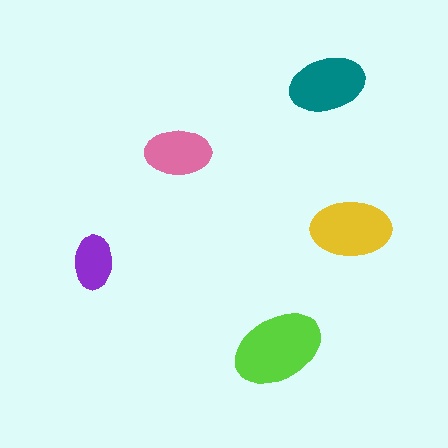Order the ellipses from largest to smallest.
the lime one, the yellow one, the teal one, the pink one, the purple one.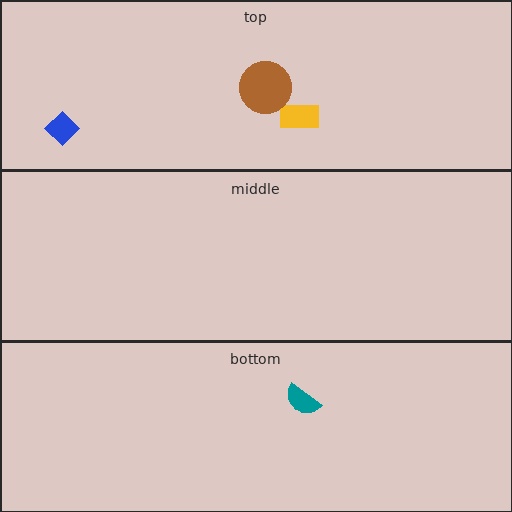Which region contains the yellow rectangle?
The top region.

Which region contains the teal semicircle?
The bottom region.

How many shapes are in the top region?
3.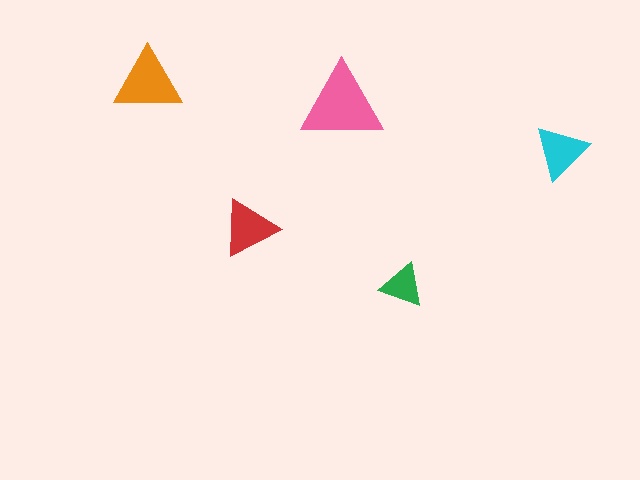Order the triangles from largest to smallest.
the pink one, the orange one, the red one, the cyan one, the green one.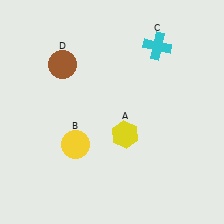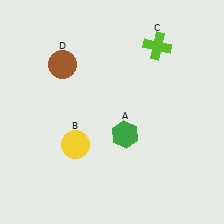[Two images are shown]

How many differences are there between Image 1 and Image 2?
There are 2 differences between the two images.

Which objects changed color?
A changed from yellow to green. C changed from cyan to lime.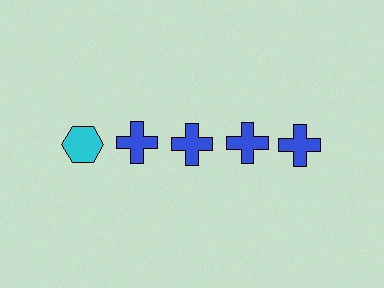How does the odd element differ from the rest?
It differs in both color (cyan instead of blue) and shape (hexagon instead of cross).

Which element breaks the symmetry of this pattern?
The cyan hexagon in the top row, leftmost column breaks the symmetry. All other shapes are blue crosses.